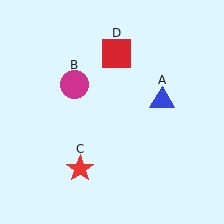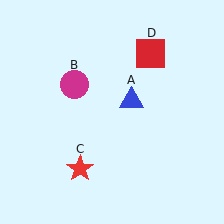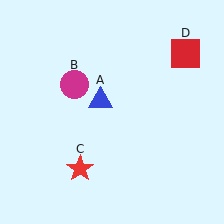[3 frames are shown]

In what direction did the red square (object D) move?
The red square (object D) moved right.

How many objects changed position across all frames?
2 objects changed position: blue triangle (object A), red square (object D).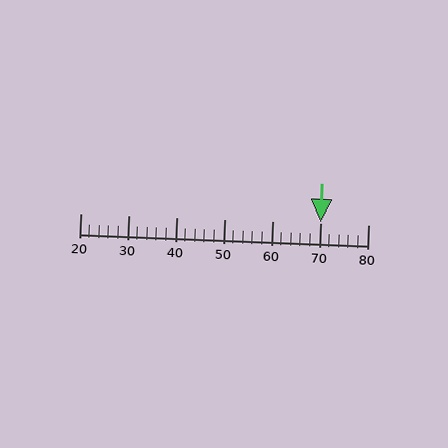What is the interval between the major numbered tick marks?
The major tick marks are spaced 10 units apart.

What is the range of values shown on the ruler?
The ruler shows values from 20 to 80.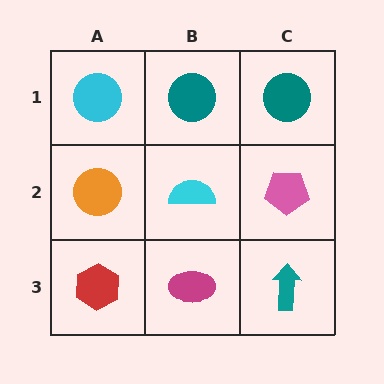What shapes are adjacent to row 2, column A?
A cyan circle (row 1, column A), a red hexagon (row 3, column A), a cyan semicircle (row 2, column B).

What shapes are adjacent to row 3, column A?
An orange circle (row 2, column A), a magenta ellipse (row 3, column B).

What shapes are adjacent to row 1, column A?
An orange circle (row 2, column A), a teal circle (row 1, column B).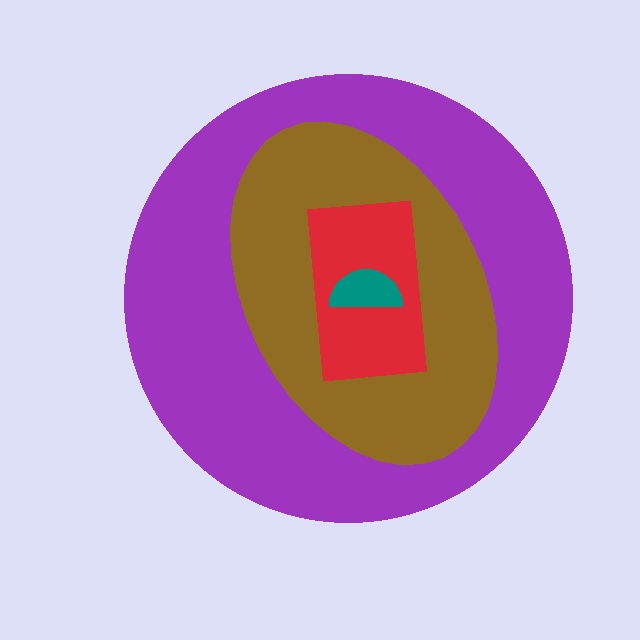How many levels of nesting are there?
4.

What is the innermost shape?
The teal semicircle.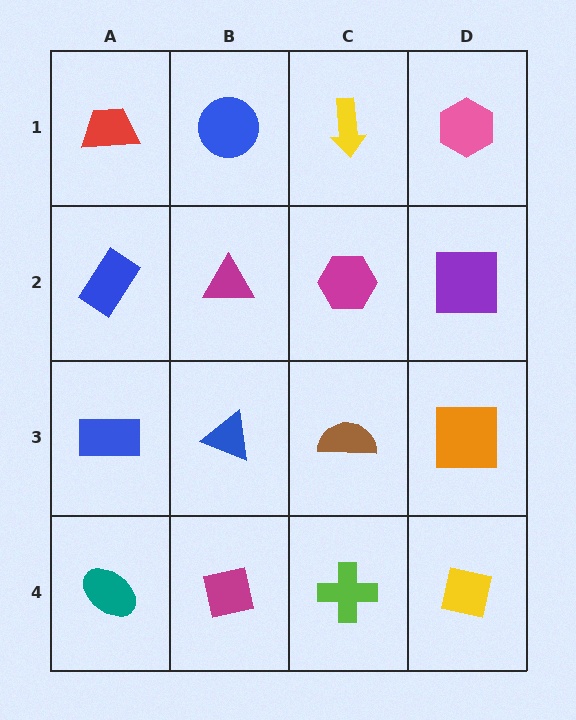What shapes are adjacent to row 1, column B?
A magenta triangle (row 2, column B), a red trapezoid (row 1, column A), a yellow arrow (row 1, column C).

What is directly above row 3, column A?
A blue rectangle.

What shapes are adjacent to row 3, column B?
A magenta triangle (row 2, column B), a magenta square (row 4, column B), a blue rectangle (row 3, column A), a brown semicircle (row 3, column C).